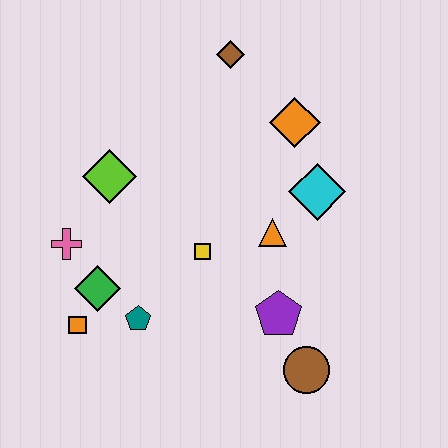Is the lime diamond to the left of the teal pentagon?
Yes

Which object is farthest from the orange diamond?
The orange square is farthest from the orange diamond.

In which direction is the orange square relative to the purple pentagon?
The orange square is to the left of the purple pentagon.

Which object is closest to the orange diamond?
The cyan diamond is closest to the orange diamond.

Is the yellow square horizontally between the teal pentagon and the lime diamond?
No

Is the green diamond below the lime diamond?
Yes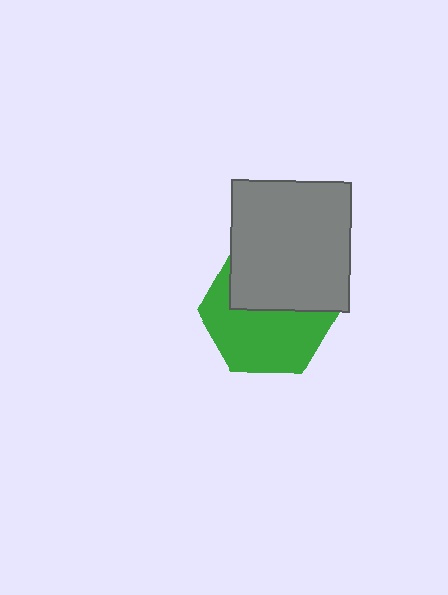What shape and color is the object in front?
The object in front is a gray rectangle.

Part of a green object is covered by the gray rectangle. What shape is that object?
It is a hexagon.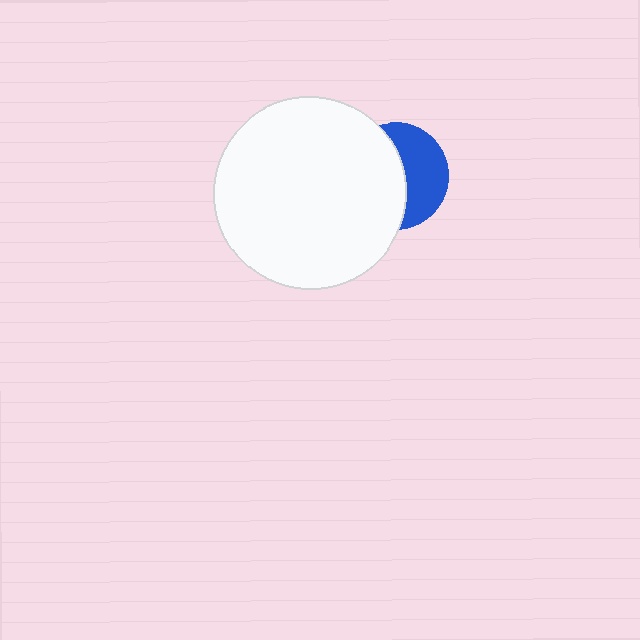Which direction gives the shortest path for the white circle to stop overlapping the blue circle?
Moving left gives the shortest separation.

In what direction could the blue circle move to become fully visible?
The blue circle could move right. That would shift it out from behind the white circle entirely.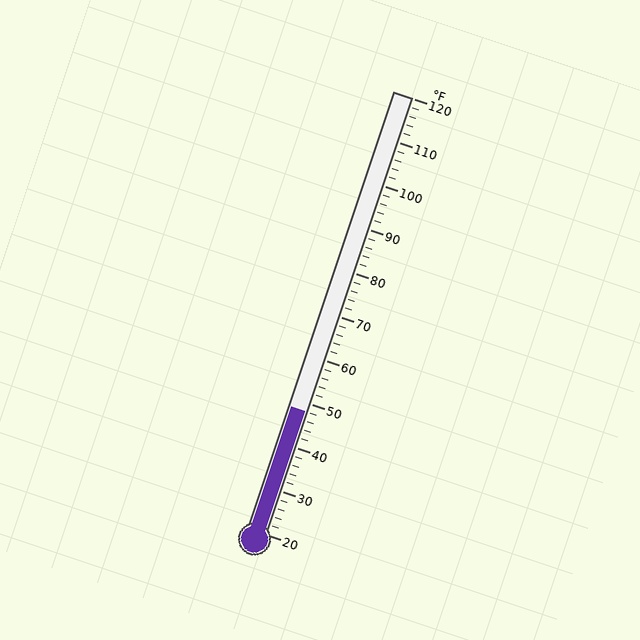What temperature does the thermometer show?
The thermometer shows approximately 48°F.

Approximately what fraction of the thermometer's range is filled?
The thermometer is filled to approximately 30% of its range.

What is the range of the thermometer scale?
The thermometer scale ranges from 20°F to 120°F.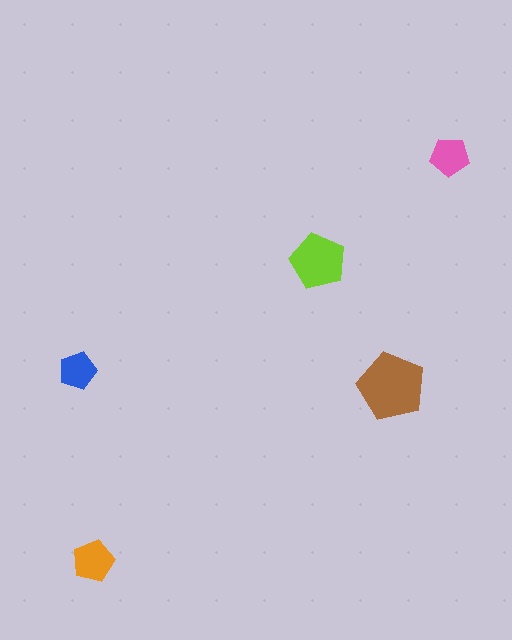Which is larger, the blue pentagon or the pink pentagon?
The pink one.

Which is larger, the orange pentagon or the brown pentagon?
The brown one.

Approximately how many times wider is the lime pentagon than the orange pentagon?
About 1.5 times wider.